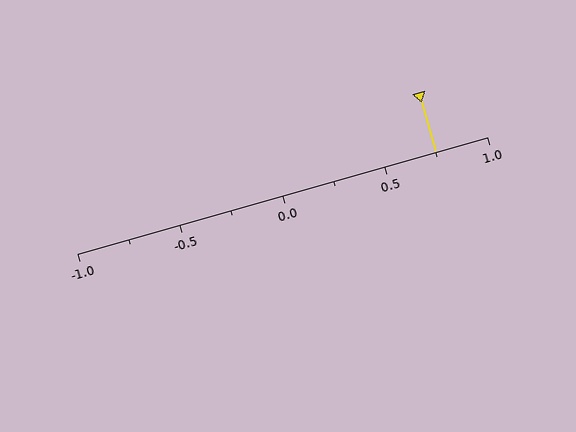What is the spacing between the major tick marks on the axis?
The major ticks are spaced 0.5 apart.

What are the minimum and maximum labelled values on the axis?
The axis runs from -1.0 to 1.0.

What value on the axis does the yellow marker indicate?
The marker indicates approximately 0.75.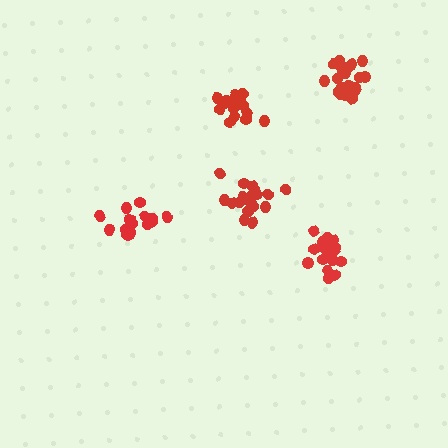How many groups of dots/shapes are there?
There are 5 groups.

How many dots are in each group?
Group 1: 17 dots, Group 2: 21 dots, Group 3: 16 dots, Group 4: 21 dots, Group 5: 20 dots (95 total).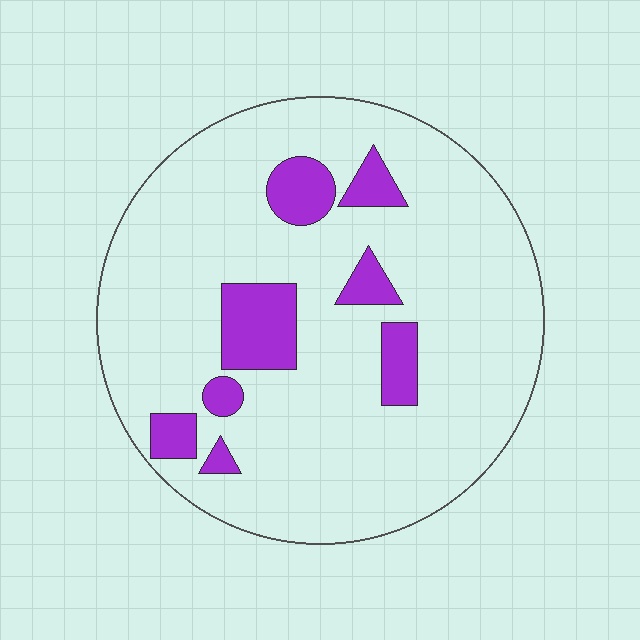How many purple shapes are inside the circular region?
8.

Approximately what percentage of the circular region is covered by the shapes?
Approximately 15%.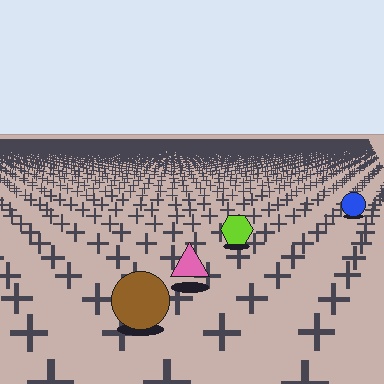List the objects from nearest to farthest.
From nearest to farthest: the brown circle, the pink triangle, the lime hexagon, the blue circle.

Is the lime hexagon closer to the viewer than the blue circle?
Yes. The lime hexagon is closer — you can tell from the texture gradient: the ground texture is coarser near it.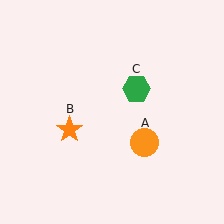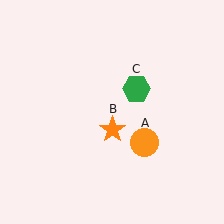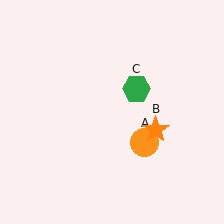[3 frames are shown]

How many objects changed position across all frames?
1 object changed position: orange star (object B).